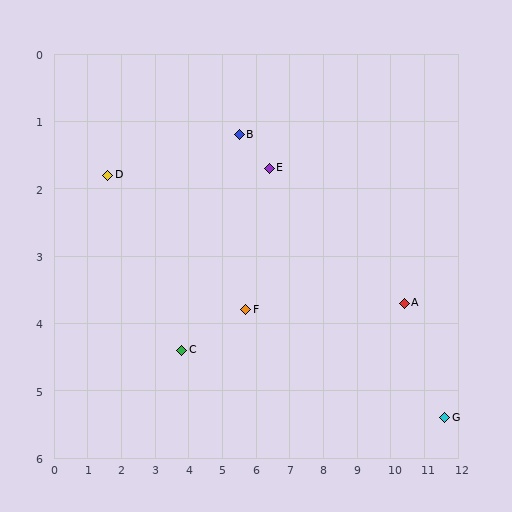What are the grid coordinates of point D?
Point D is at approximately (1.6, 1.8).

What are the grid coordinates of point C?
Point C is at approximately (3.8, 4.4).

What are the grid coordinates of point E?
Point E is at approximately (6.4, 1.7).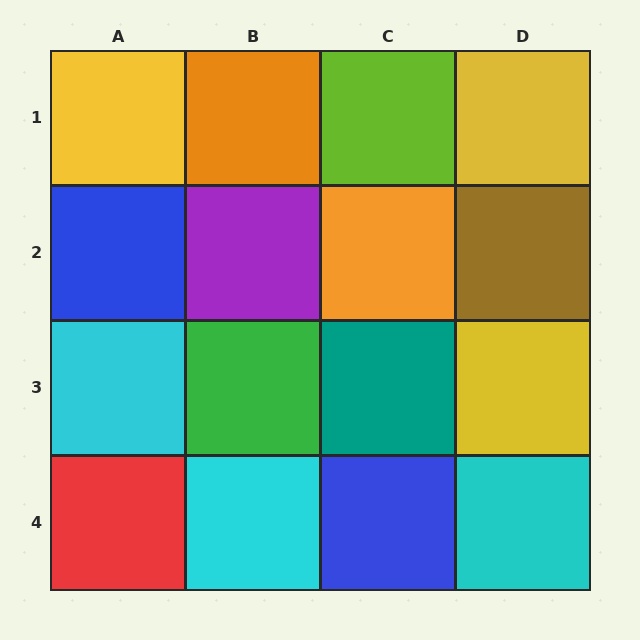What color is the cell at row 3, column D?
Yellow.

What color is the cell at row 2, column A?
Blue.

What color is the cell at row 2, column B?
Purple.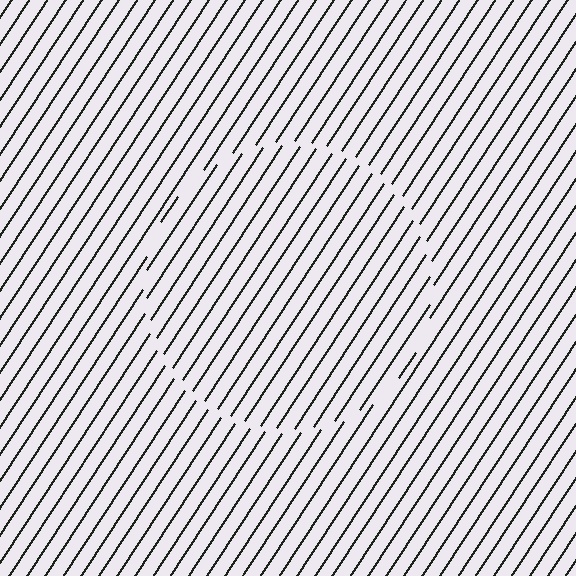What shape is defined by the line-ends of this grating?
An illusory circle. The interior of the shape contains the same grating, shifted by half a period — the contour is defined by the phase discontinuity where line-ends from the inner and outer gratings abut.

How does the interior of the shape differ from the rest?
The interior of the shape contains the same grating, shifted by half a period — the contour is defined by the phase discontinuity where line-ends from the inner and outer gratings abut.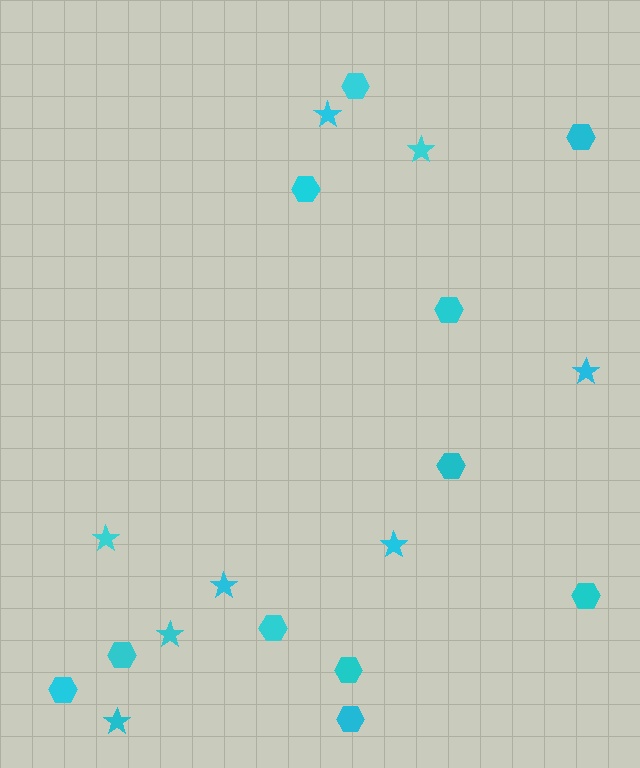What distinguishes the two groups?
There are 2 groups: one group of stars (8) and one group of hexagons (11).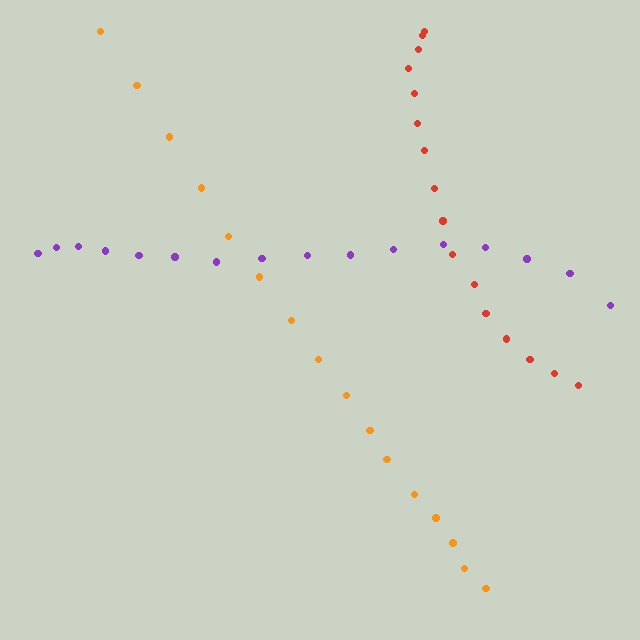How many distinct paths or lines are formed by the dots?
There are 3 distinct paths.